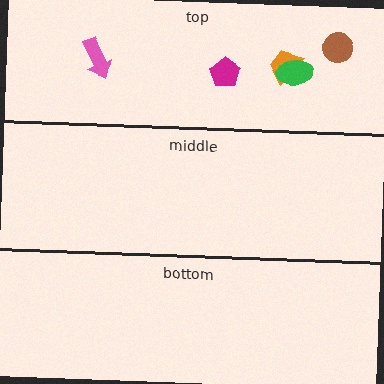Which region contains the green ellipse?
The top region.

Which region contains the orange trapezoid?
The top region.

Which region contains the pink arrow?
The top region.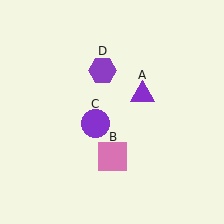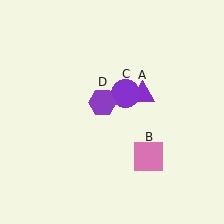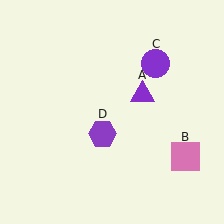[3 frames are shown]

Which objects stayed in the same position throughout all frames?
Purple triangle (object A) remained stationary.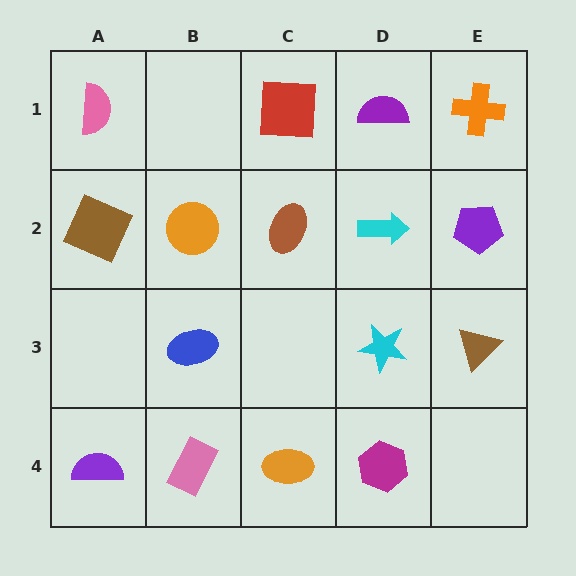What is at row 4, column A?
A purple semicircle.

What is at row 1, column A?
A pink semicircle.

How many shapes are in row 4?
4 shapes.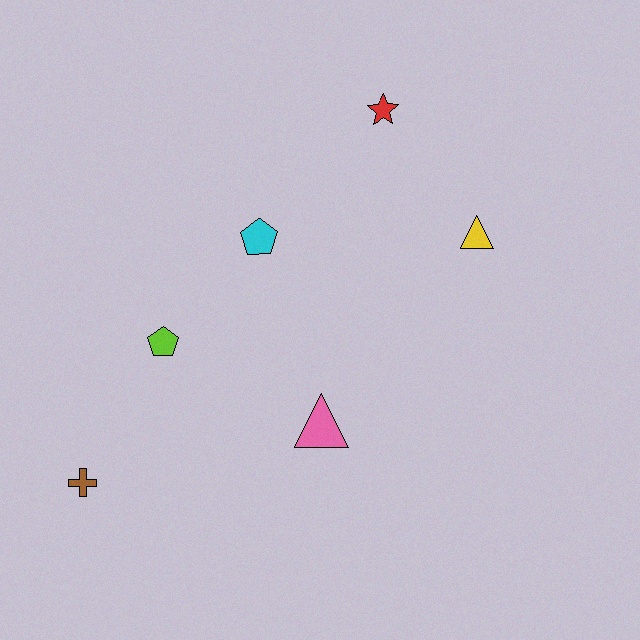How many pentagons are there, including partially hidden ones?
There are 2 pentagons.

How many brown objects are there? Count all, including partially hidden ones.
There is 1 brown object.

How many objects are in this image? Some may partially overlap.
There are 6 objects.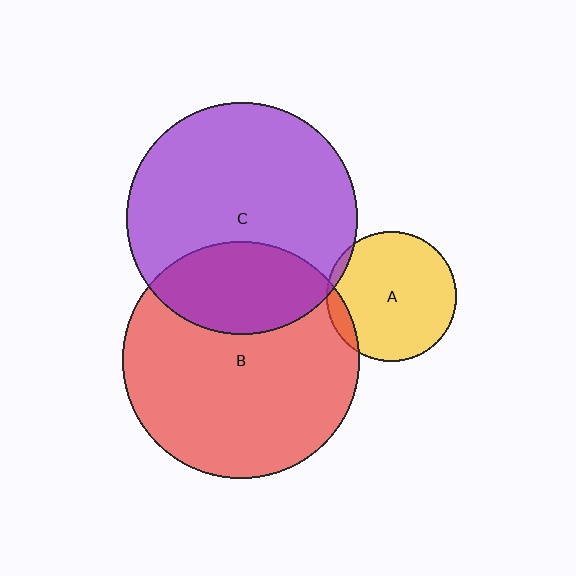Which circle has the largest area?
Circle B (red).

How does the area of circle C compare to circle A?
Approximately 3.2 times.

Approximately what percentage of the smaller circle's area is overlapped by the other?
Approximately 5%.